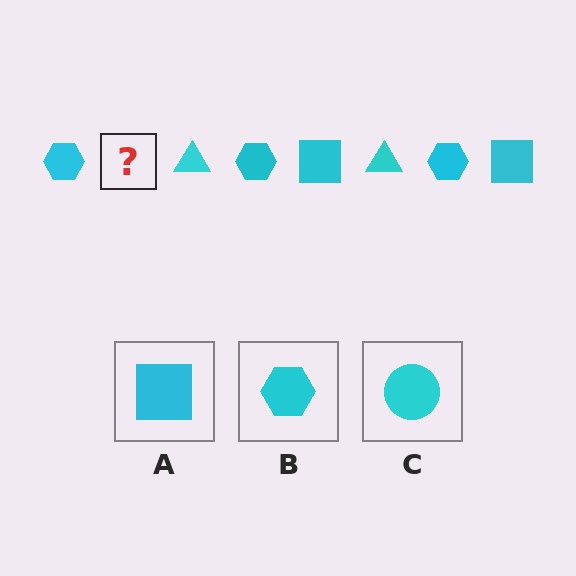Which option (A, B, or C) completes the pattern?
A.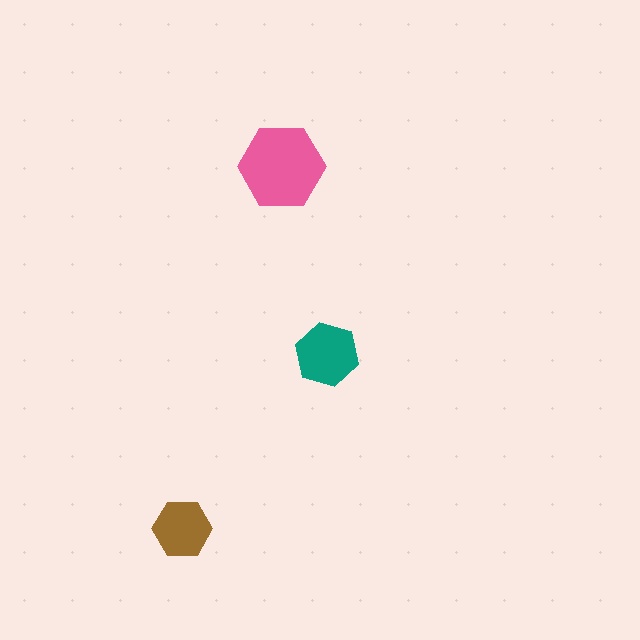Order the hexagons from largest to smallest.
the pink one, the teal one, the brown one.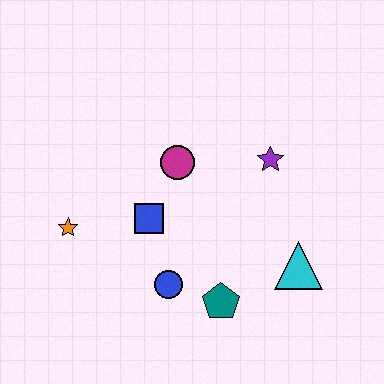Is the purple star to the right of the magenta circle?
Yes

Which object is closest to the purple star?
The magenta circle is closest to the purple star.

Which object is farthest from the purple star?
The orange star is farthest from the purple star.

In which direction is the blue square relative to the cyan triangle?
The blue square is to the left of the cyan triangle.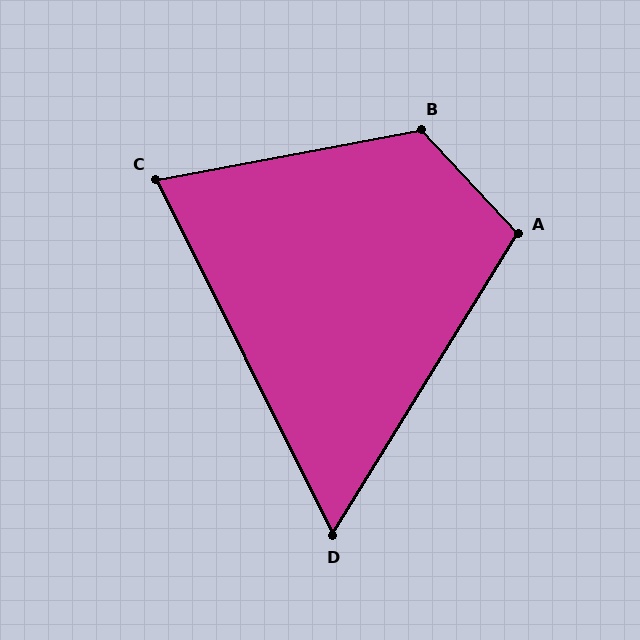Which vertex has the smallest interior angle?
D, at approximately 58 degrees.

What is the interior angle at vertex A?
Approximately 106 degrees (obtuse).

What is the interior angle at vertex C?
Approximately 74 degrees (acute).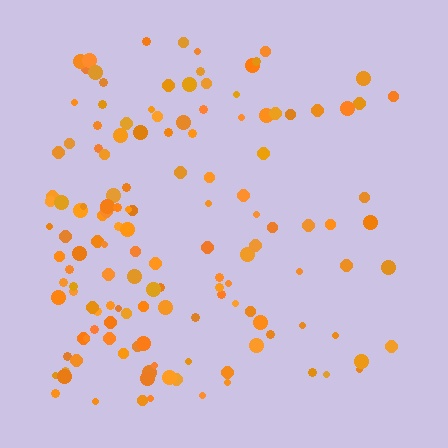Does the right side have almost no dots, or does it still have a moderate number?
Still a moderate number, just noticeably fewer than the left.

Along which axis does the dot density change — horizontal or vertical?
Horizontal.